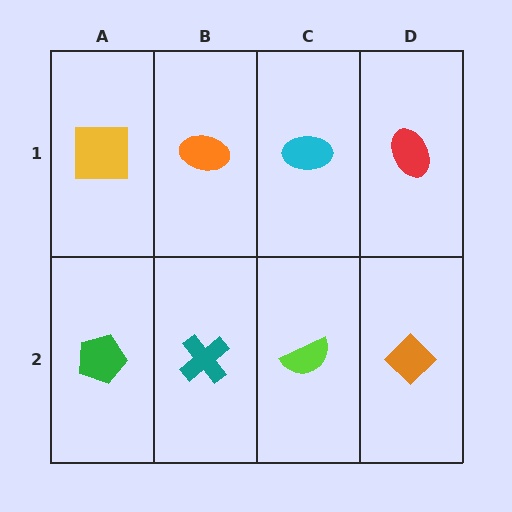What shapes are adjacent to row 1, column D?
An orange diamond (row 2, column D), a cyan ellipse (row 1, column C).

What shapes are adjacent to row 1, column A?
A green pentagon (row 2, column A), an orange ellipse (row 1, column B).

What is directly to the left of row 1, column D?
A cyan ellipse.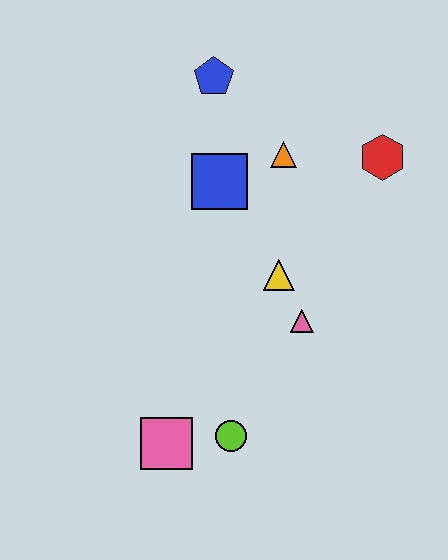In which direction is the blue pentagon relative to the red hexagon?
The blue pentagon is to the left of the red hexagon.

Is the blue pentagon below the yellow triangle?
No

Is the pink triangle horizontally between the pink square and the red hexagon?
Yes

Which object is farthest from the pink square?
The blue pentagon is farthest from the pink square.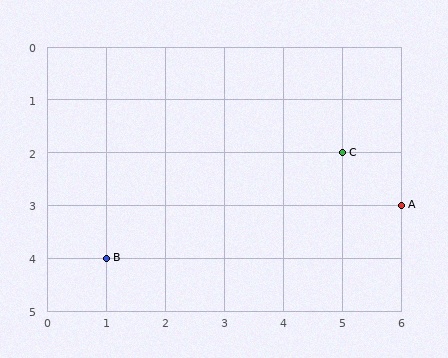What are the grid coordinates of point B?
Point B is at grid coordinates (1, 4).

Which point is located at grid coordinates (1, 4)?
Point B is at (1, 4).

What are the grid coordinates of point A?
Point A is at grid coordinates (6, 3).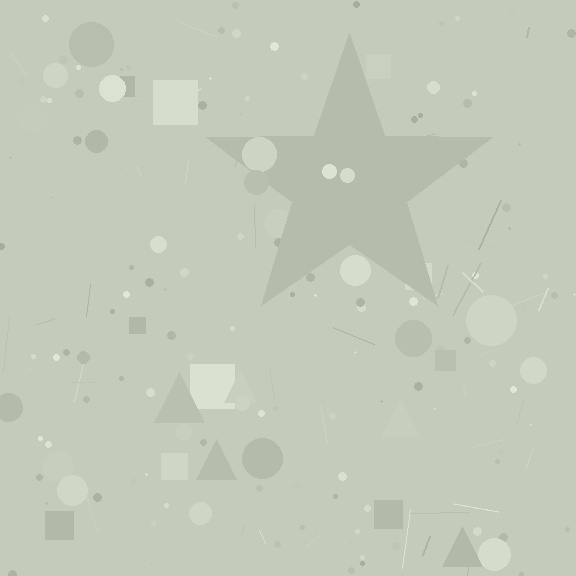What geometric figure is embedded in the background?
A star is embedded in the background.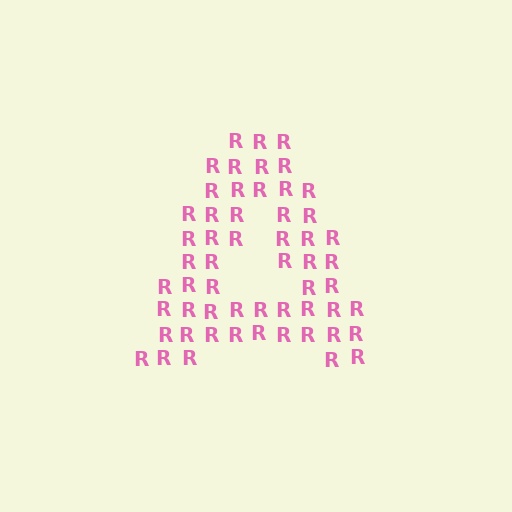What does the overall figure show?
The overall figure shows the letter A.